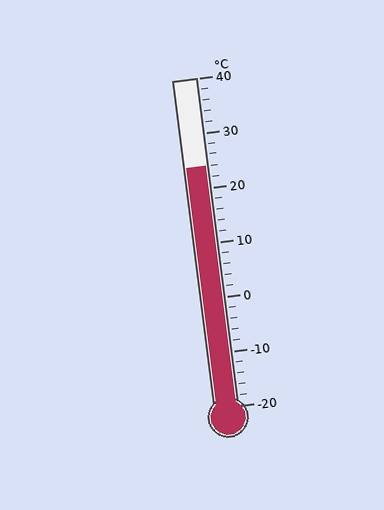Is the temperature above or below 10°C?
The temperature is above 10°C.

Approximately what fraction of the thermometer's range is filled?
The thermometer is filled to approximately 75% of its range.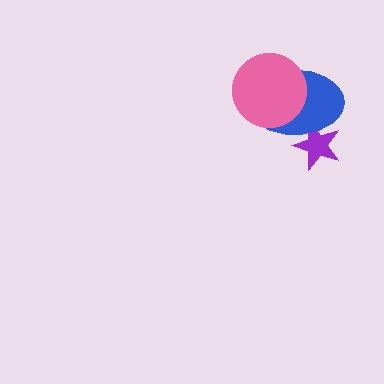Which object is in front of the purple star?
The blue ellipse is in front of the purple star.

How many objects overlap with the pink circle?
1 object overlaps with the pink circle.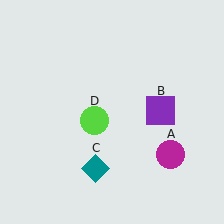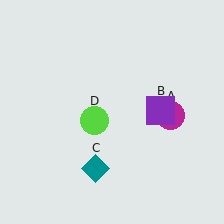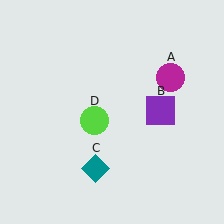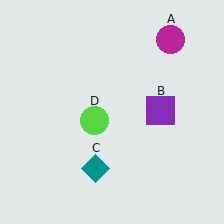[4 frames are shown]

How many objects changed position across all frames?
1 object changed position: magenta circle (object A).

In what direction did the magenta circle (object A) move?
The magenta circle (object A) moved up.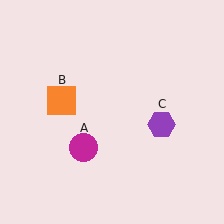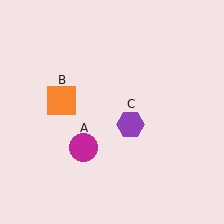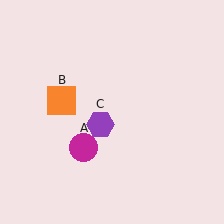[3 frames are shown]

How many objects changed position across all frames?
1 object changed position: purple hexagon (object C).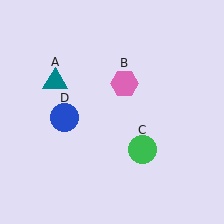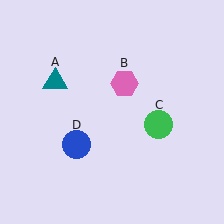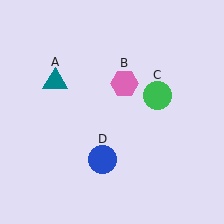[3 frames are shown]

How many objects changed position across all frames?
2 objects changed position: green circle (object C), blue circle (object D).